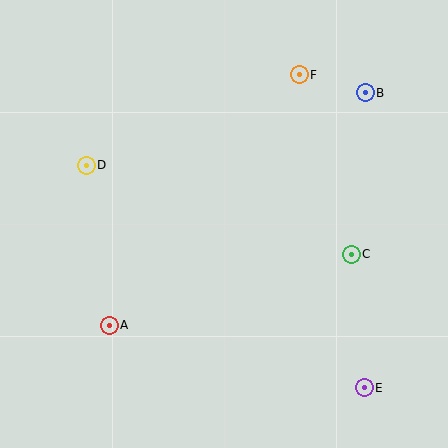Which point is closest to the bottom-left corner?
Point A is closest to the bottom-left corner.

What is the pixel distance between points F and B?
The distance between F and B is 69 pixels.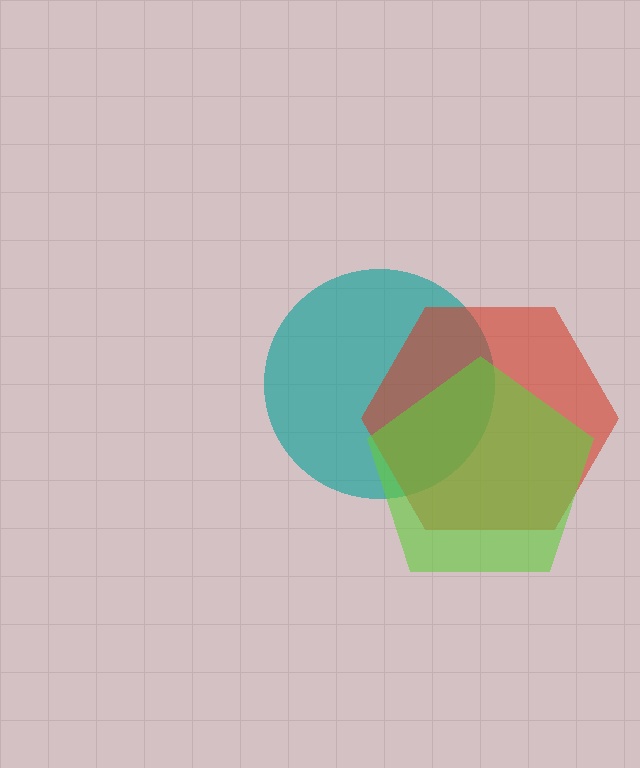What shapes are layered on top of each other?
The layered shapes are: a teal circle, a red hexagon, a lime pentagon.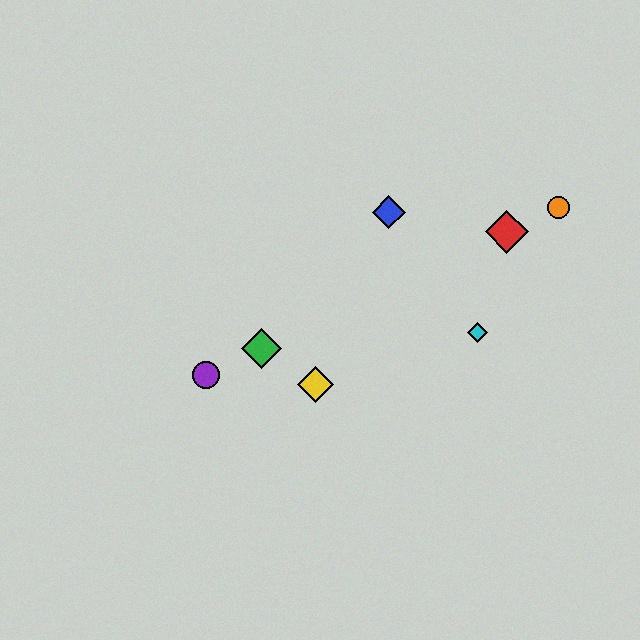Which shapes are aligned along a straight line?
The red diamond, the green diamond, the purple circle, the orange circle are aligned along a straight line.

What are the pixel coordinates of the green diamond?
The green diamond is at (262, 348).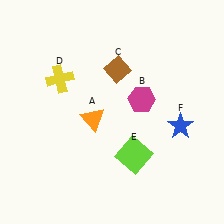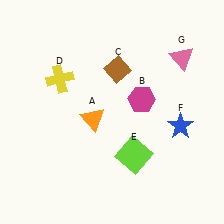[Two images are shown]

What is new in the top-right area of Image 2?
A pink triangle (G) was added in the top-right area of Image 2.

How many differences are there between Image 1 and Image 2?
There is 1 difference between the two images.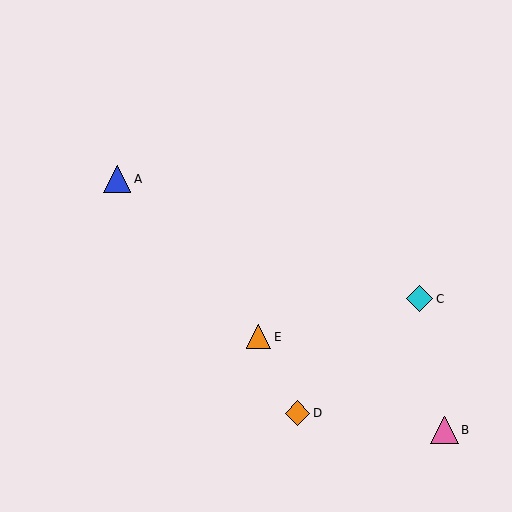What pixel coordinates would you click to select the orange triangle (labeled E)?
Click at (259, 337) to select the orange triangle E.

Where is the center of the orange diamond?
The center of the orange diamond is at (298, 413).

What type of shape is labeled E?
Shape E is an orange triangle.